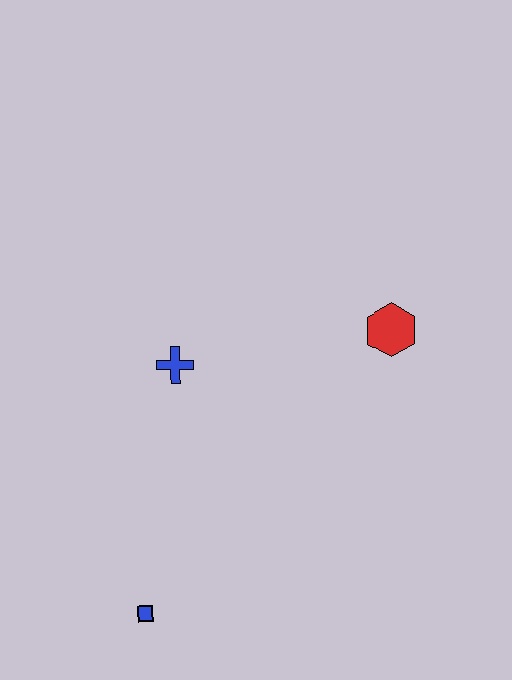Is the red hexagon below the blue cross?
No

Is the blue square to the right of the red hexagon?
No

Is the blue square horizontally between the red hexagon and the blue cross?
No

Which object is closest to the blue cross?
The red hexagon is closest to the blue cross.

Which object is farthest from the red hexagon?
The blue square is farthest from the red hexagon.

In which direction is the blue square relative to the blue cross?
The blue square is below the blue cross.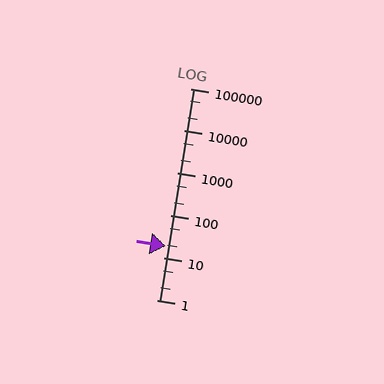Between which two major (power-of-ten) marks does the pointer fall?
The pointer is between 10 and 100.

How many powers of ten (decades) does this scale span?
The scale spans 5 decades, from 1 to 100000.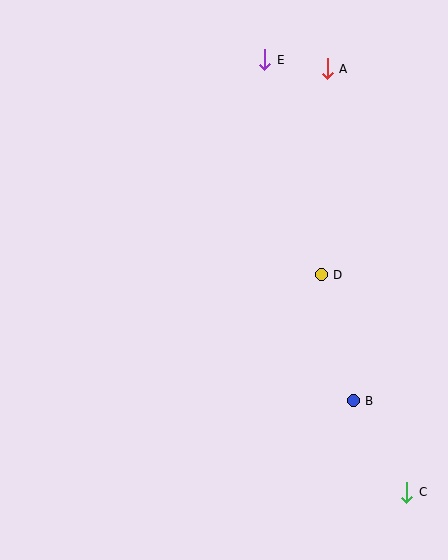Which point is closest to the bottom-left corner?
Point B is closest to the bottom-left corner.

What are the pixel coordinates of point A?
Point A is at (327, 69).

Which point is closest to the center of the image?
Point D at (321, 275) is closest to the center.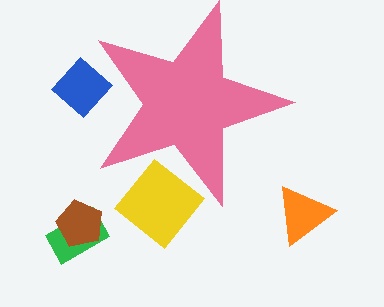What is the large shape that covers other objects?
A pink star.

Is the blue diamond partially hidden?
Yes, the blue diamond is partially hidden behind the pink star.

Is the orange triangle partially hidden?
No, the orange triangle is fully visible.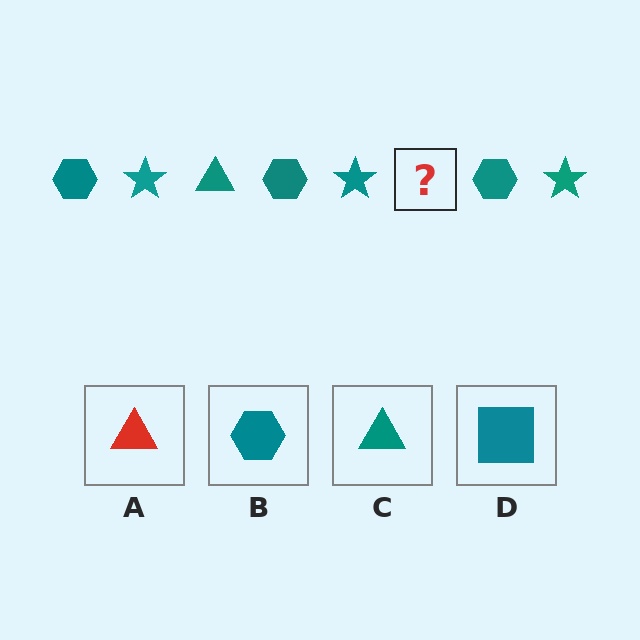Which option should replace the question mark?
Option C.